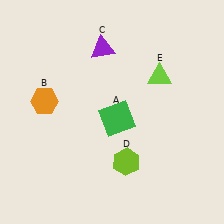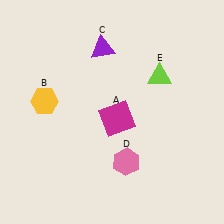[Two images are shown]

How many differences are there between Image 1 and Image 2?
There are 3 differences between the two images.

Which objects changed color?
A changed from green to magenta. B changed from orange to yellow. D changed from lime to pink.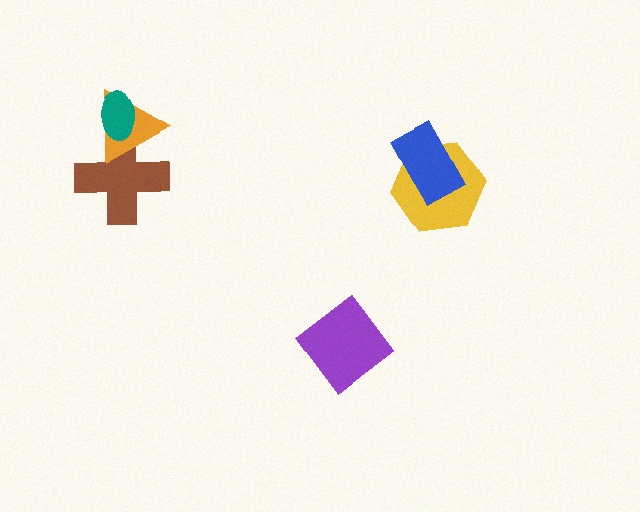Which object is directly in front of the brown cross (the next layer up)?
The orange triangle is directly in front of the brown cross.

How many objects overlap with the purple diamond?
0 objects overlap with the purple diamond.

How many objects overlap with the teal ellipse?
2 objects overlap with the teal ellipse.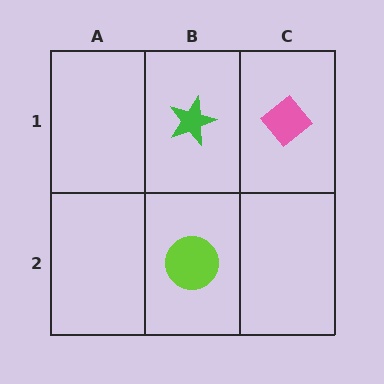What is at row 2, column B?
A lime circle.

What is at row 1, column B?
A green star.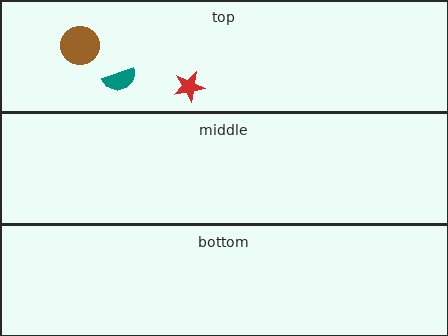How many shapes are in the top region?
3.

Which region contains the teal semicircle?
The top region.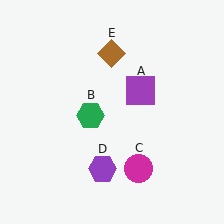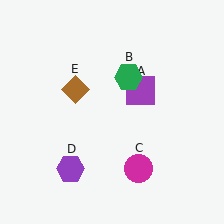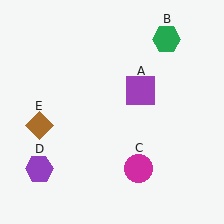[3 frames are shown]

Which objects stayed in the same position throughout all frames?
Purple square (object A) and magenta circle (object C) remained stationary.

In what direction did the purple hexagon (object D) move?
The purple hexagon (object D) moved left.